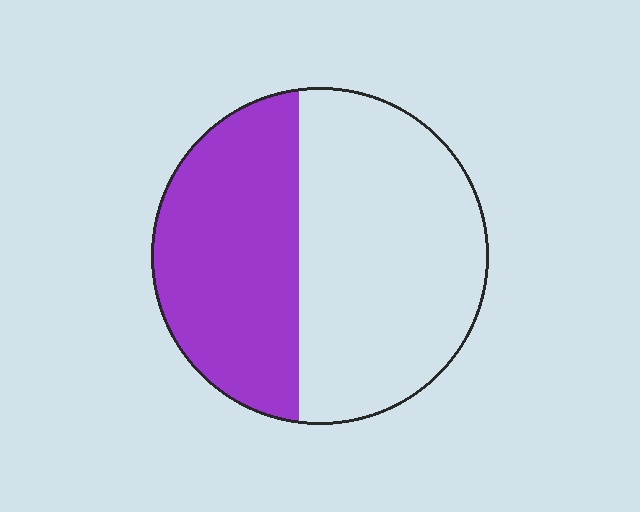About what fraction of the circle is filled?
About two fifths (2/5).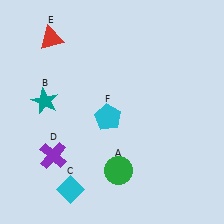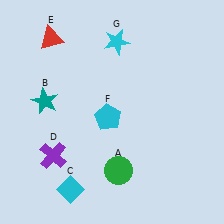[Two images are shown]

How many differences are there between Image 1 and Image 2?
There is 1 difference between the two images.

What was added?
A cyan star (G) was added in Image 2.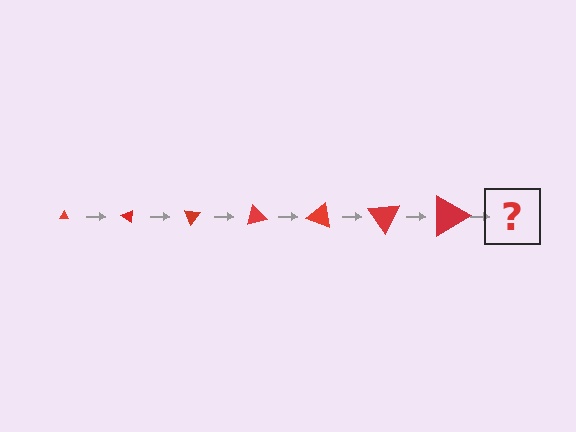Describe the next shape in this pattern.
It should be a triangle, larger than the previous one and rotated 245 degrees from the start.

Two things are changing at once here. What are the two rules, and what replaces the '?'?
The two rules are that the triangle grows larger each step and it rotates 35 degrees each step. The '?' should be a triangle, larger than the previous one and rotated 245 degrees from the start.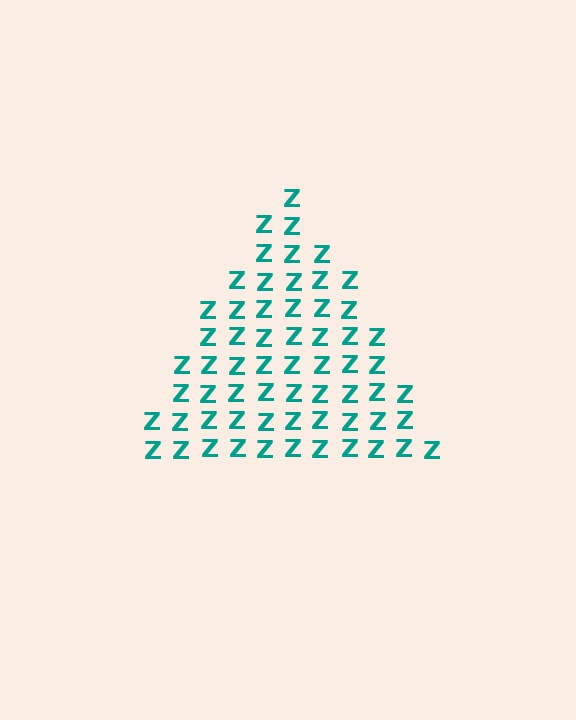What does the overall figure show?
The overall figure shows a triangle.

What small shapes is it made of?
It is made of small letter Z's.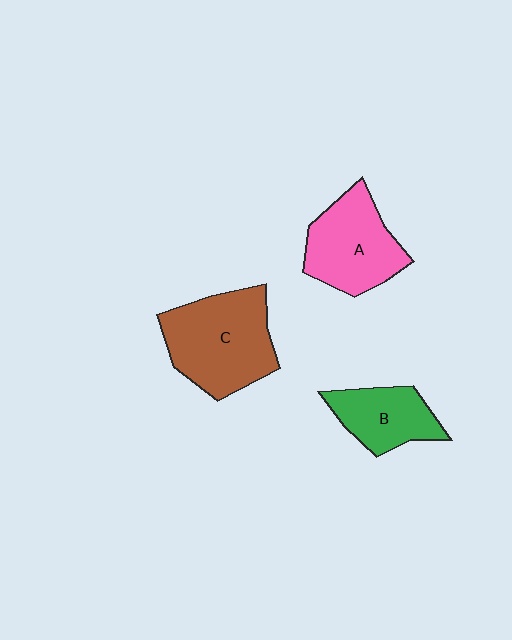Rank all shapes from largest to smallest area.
From largest to smallest: C (brown), A (pink), B (green).